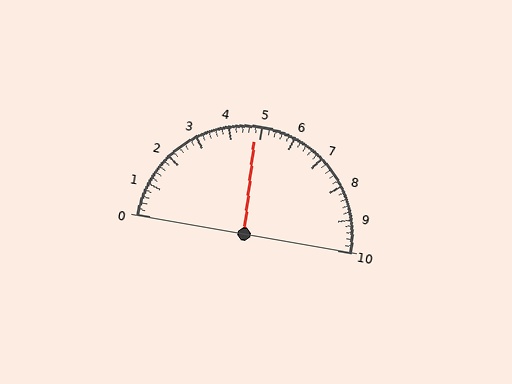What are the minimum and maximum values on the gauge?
The gauge ranges from 0 to 10.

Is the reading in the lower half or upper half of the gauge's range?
The reading is in the lower half of the range (0 to 10).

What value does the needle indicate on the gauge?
The needle indicates approximately 4.8.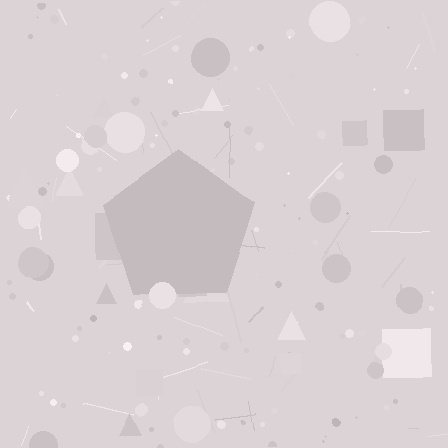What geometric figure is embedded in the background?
A pentagon is embedded in the background.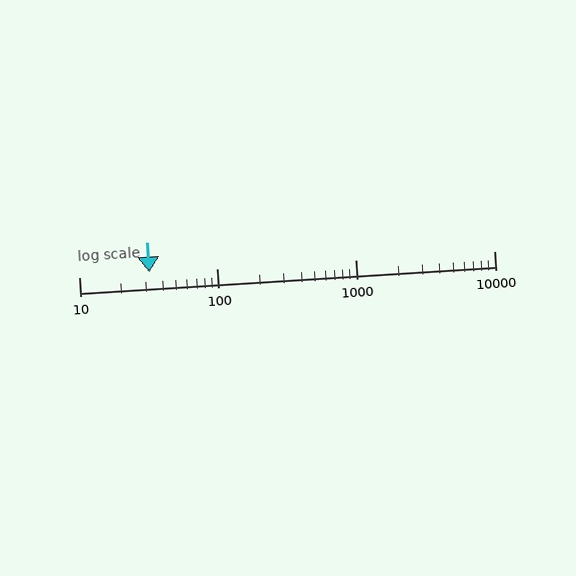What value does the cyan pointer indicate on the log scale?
The pointer indicates approximately 32.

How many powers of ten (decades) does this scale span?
The scale spans 3 decades, from 10 to 10000.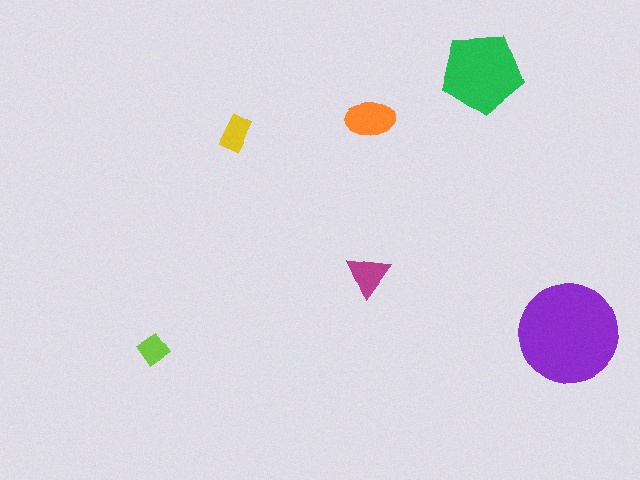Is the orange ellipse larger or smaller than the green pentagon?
Smaller.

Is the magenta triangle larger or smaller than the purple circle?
Smaller.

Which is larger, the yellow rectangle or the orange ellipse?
The orange ellipse.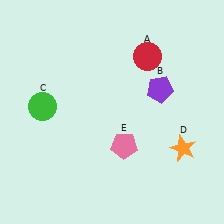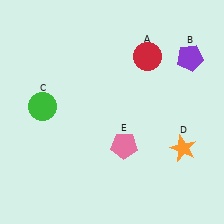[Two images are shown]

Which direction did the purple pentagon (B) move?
The purple pentagon (B) moved up.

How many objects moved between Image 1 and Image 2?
1 object moved between the two images.